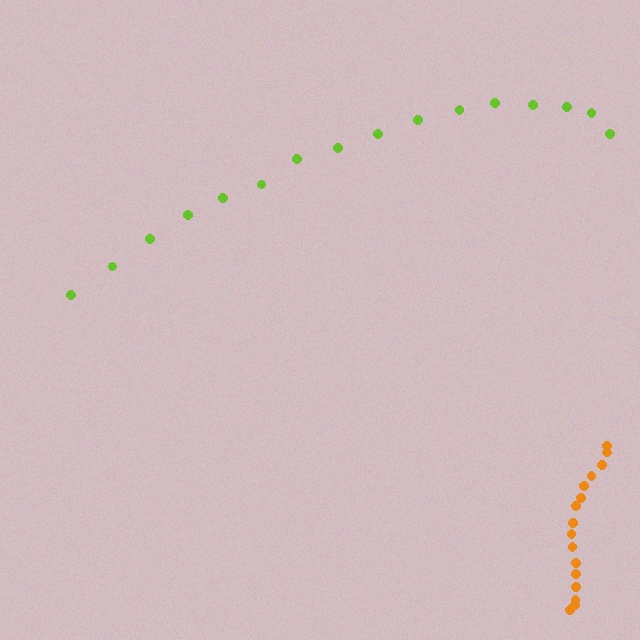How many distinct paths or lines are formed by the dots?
There are 2 distinct paths.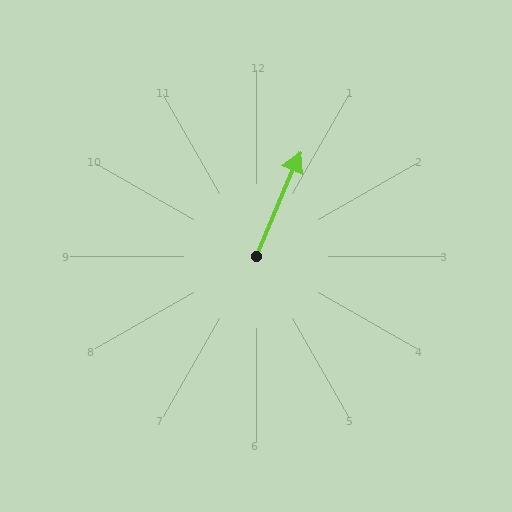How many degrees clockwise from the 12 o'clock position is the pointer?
Approximately 23 degrees.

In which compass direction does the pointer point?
Northeast.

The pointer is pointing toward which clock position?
Roughly 1 o'clock.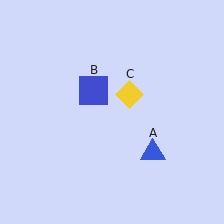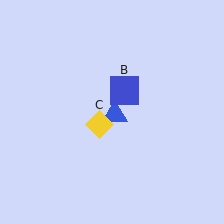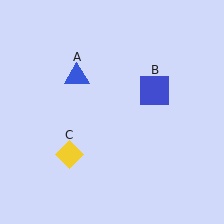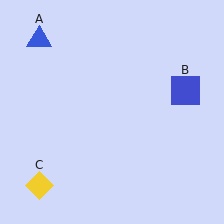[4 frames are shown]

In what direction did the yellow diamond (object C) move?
The yellow diamond (object C) moved down and to the left.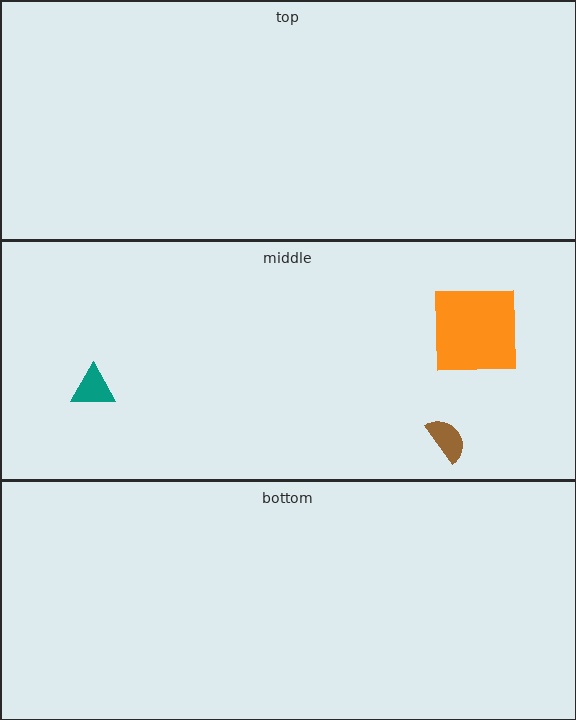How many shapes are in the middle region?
3.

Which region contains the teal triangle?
The middle region.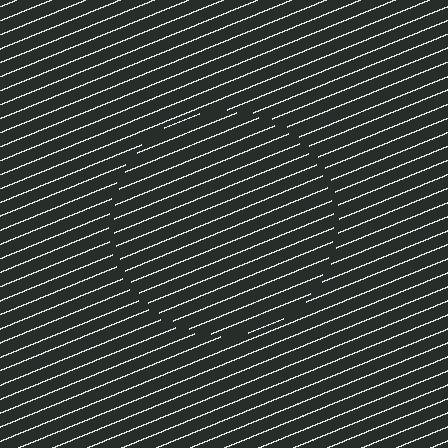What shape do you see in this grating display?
An illusory circle. The interior of the shape contains the same grating, shifted by half a period — the contour is defined by the phase discontinuity where line-ends from the inner and outer gratings abut.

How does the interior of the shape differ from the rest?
The interior of the shape contains the same grating, shifted by half a period — the contour is defined by the phase discontinuity where line-ends from the inner and outer gratings abut.